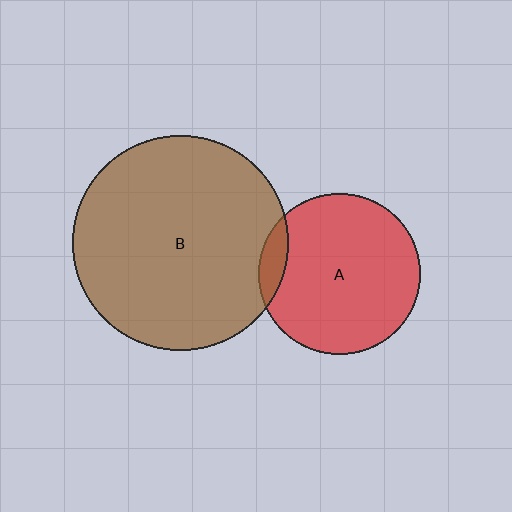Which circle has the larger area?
Circle B (brown).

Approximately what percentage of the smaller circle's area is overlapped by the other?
Approximately 10%.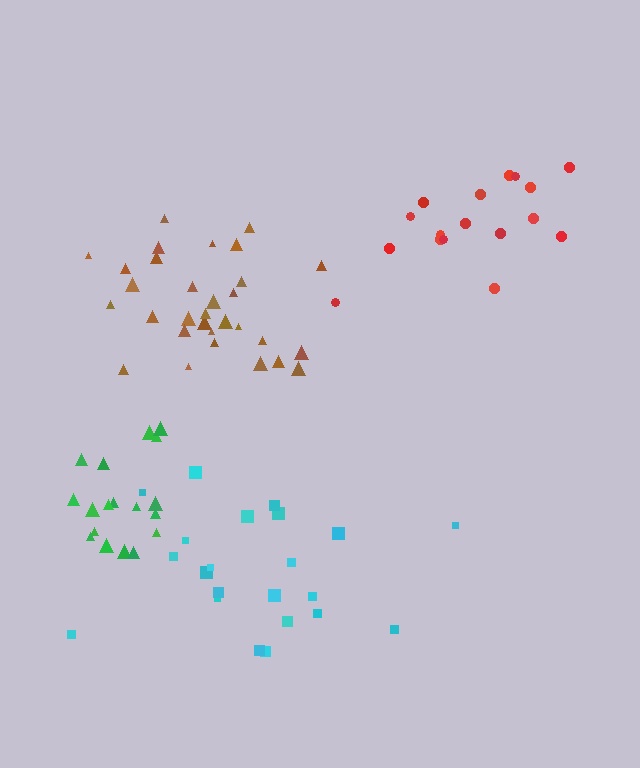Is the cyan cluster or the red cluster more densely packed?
Red.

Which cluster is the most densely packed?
Green.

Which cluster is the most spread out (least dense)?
Cyan.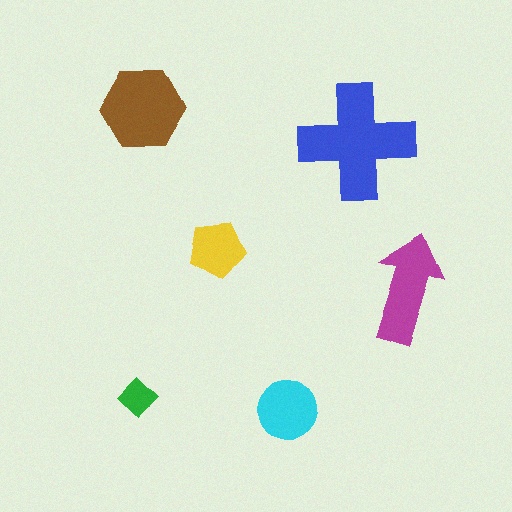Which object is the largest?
The blue cross.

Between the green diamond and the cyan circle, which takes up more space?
The cyan circle.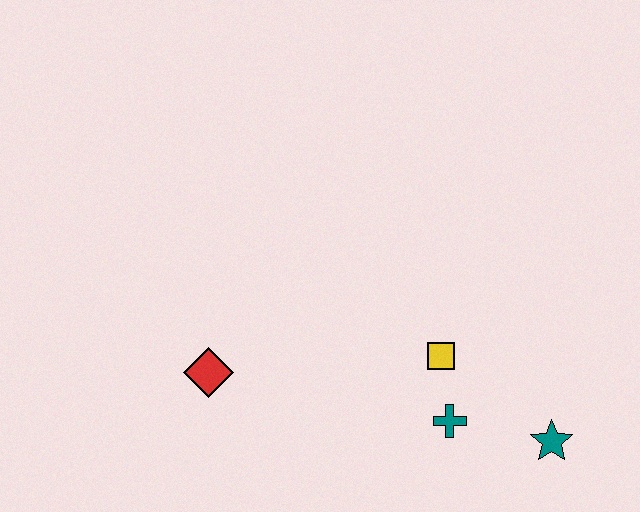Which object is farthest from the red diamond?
The teal star is farthest from the red diamond.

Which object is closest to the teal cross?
The yellow square is closest to the teal cross.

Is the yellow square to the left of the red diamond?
No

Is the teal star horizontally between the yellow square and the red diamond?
No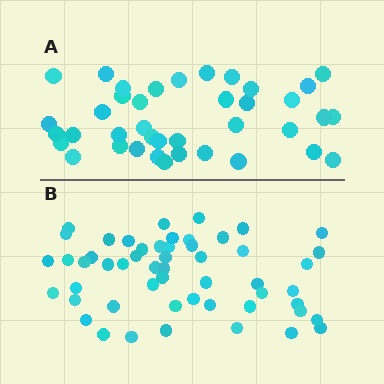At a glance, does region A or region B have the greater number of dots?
Region B (the bottom region) has more dots.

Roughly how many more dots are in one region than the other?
Region B has approximately 15 more dots than region A.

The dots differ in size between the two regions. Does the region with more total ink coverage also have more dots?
No. Region A has more total ink coverage because its dots are larger, but region B actually contains more individual dots. Total area can be misleading — the number of items is what matters here.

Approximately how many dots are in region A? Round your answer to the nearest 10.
About 40 dots. (The exact count is 39, which rounds to 40.)